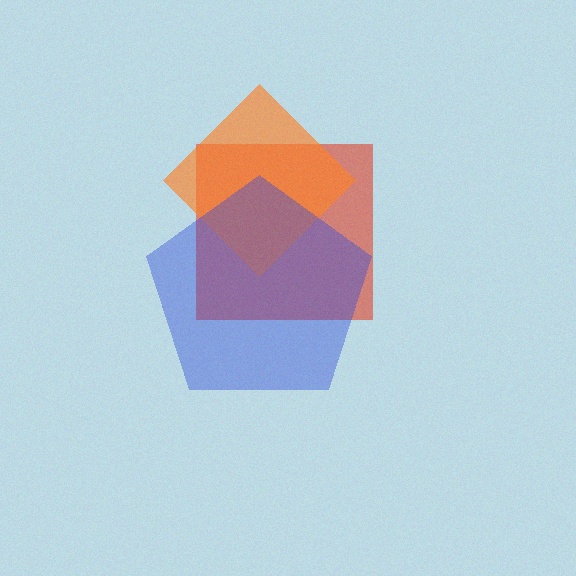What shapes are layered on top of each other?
The layered shapes are: a red square, an orange diamond, a blue pentagon.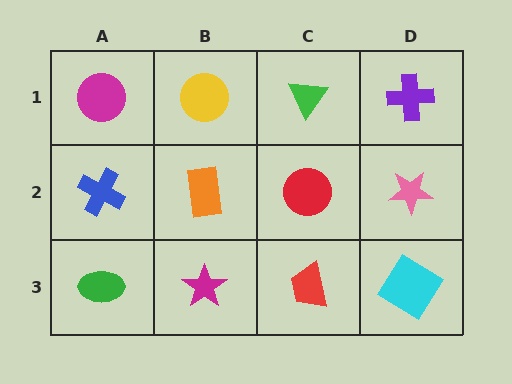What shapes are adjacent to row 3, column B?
An orange rectangle (row 2, column B), a green ellipse (row 3, column A), a red trapezoid (row 3, column C).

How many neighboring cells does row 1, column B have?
3.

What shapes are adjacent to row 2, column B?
A yellow circle (row 1, column B), a magenta star (row 3, column B), a blue cross (row 2, column A), a red circle (row 2, column C).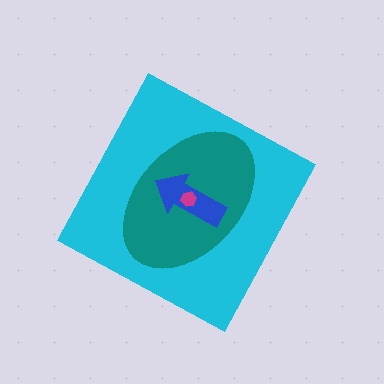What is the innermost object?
The magenta hexagon.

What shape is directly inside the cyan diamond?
The teal ellipse.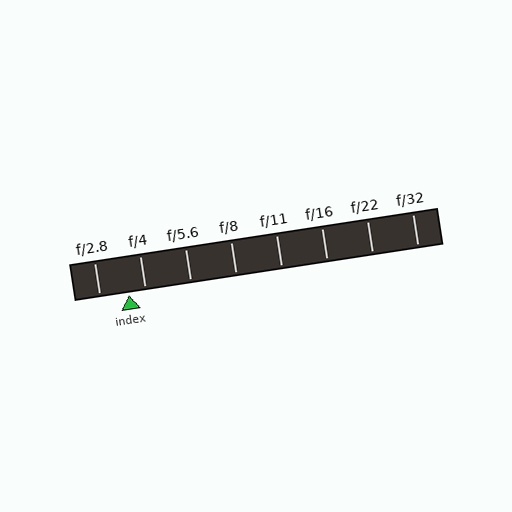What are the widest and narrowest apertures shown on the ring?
The widest aperture shown is f/2.8 and the narrowest is f/32.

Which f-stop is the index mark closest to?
The index mark is closest to f/4.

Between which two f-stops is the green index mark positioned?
The index mark is between f/2.8 and f/4.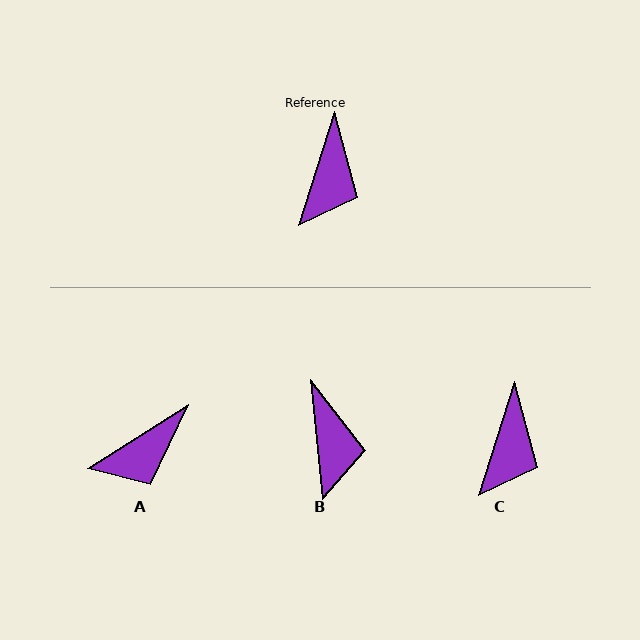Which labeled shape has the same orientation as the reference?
C.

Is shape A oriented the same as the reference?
No, it is off by about 40 degrees.